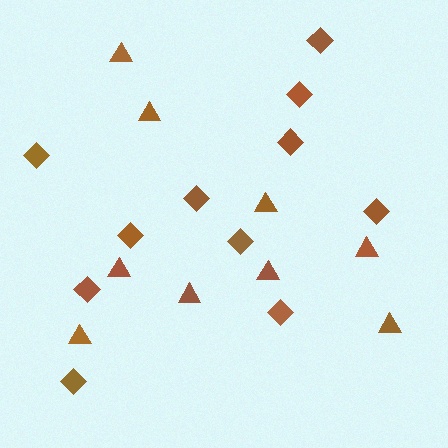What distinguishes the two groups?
There are 2 groups: one group of triangles (9) and one group of diamonds (11).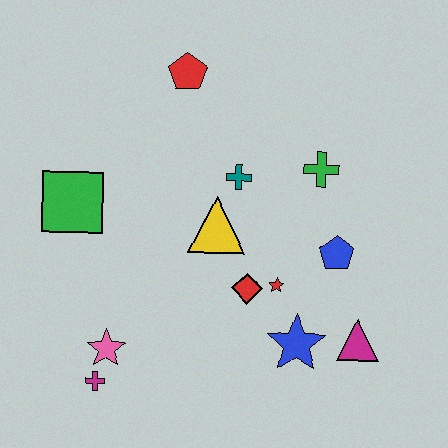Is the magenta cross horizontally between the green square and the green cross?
Yes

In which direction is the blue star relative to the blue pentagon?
The blue star is below the blue pentagon.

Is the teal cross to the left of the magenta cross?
No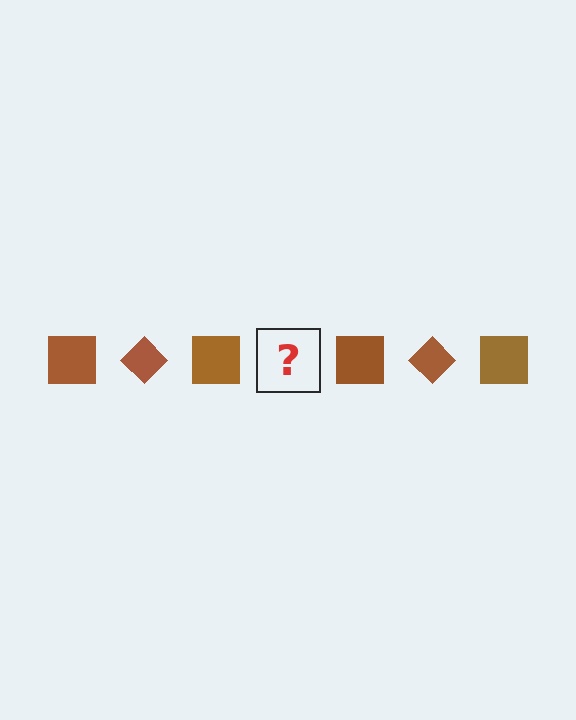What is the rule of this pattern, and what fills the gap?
The rule is that the pattern cycles through square, diamond shapes in brown. The gap should be filled with a brown diamond.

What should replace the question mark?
The question mark should be replaced with a brown diamond.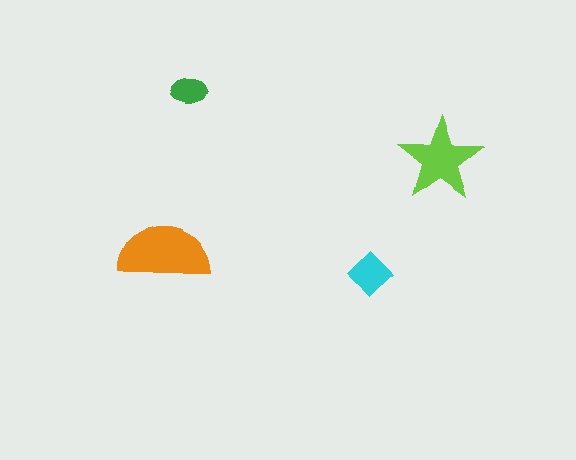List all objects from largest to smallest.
The orange semicircle, the lime star, the cyan diamond, the green ellipse.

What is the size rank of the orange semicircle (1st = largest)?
1st.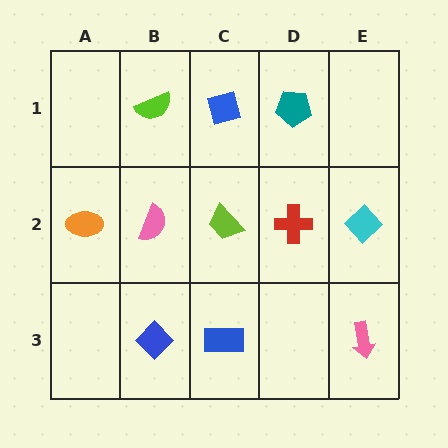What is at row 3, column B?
A blue diamond.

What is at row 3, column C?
A blue rectangle.